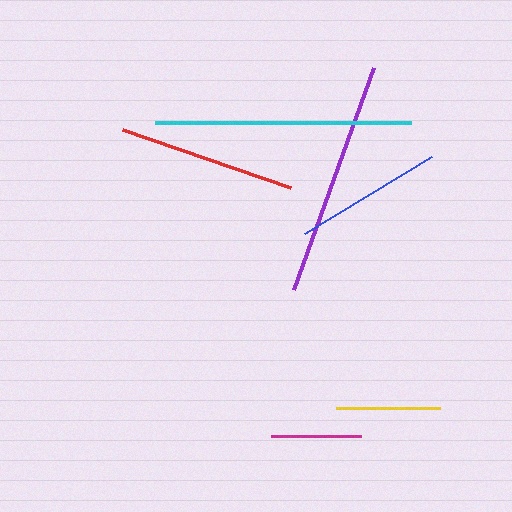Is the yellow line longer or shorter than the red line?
The red line is longer than the yellow line.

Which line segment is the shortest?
The magenta line is the shortest at approximately 90 pixels.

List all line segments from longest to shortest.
From longest to shortest: cyan, purple, red, blue, yellow, magenta.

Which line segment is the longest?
The cyan line is the longest at approximately 256 pixels.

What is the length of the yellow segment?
The yellow segment is approximately 104 pixels long.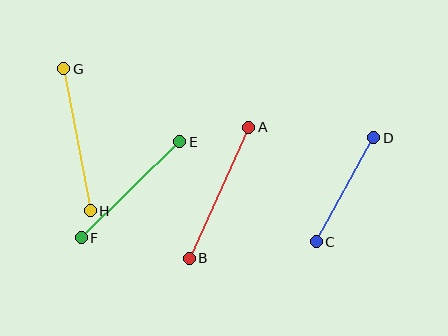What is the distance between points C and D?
The distance is approximately 119 pixels.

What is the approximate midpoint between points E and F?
The midpoint is at approximately (131, 190) pixels.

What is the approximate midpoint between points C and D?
The midpoint is at approximately (345, 190) pixels.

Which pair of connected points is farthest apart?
Points G and H are farthest apart.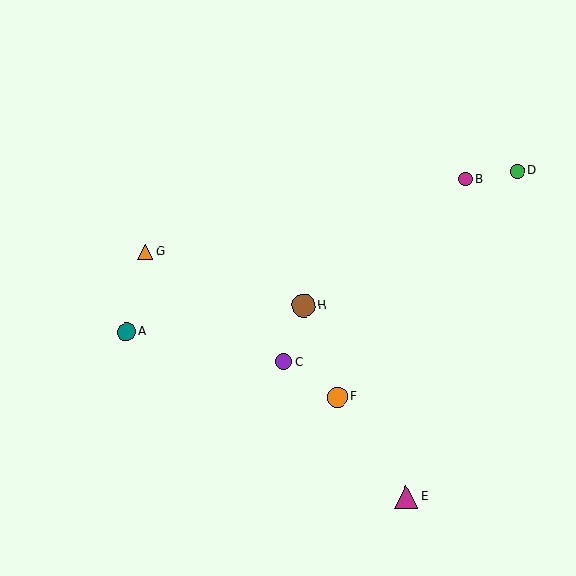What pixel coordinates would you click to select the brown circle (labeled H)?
Click at (303, 306) to select the brown circle H.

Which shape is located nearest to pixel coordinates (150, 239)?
The orange triangle (labeled G) at (145, 252) is nearest to that location.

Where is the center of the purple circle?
The center of the purple circle is at (284, 362).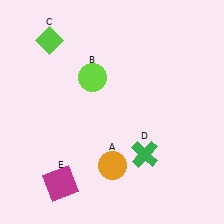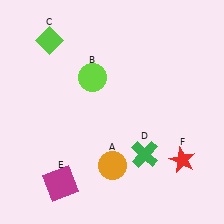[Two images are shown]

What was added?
A red star (F) was added in Image 2.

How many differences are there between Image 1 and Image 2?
There is 1 difference between the two images.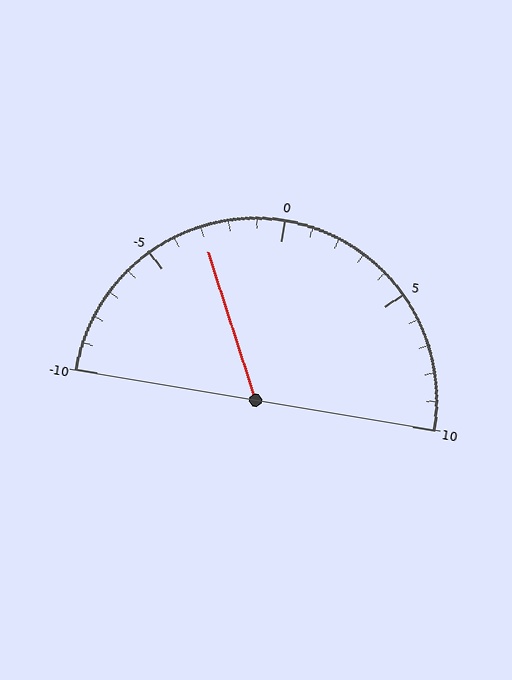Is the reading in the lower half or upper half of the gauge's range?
The reading is in the lower half of the range (-10 to 10).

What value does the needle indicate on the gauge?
The needle indicates approximately -3.